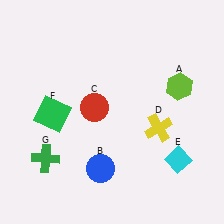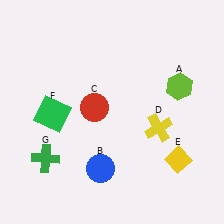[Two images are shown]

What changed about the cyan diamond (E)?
In Image 1, E is cyan. In Image 2, it changed to yellow.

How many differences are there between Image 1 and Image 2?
There is 1 difference between the two images.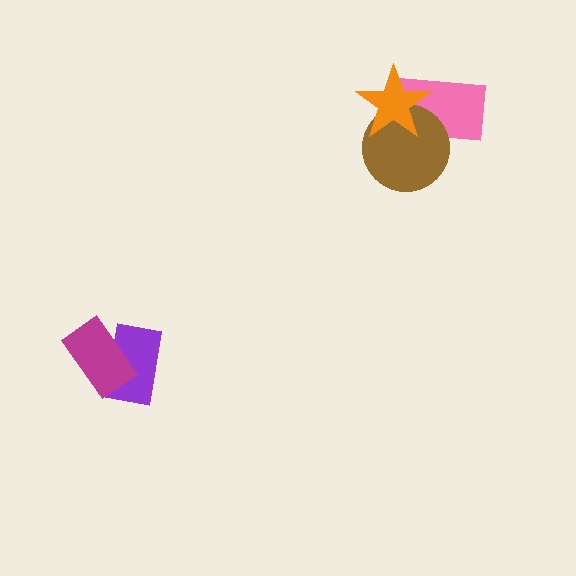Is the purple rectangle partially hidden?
Yes, it is partially covered by another shape.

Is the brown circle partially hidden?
Yes, it is partially covered by another shape.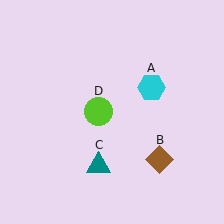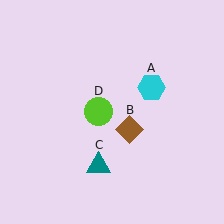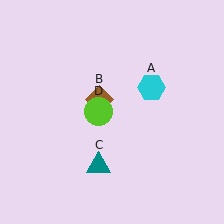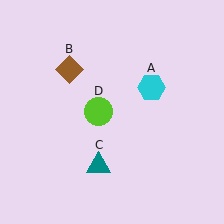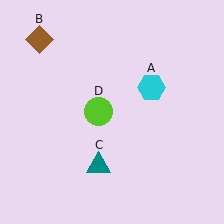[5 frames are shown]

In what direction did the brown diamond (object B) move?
The brown diamond (object B) moved up and to the left.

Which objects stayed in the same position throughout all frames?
Cyan hexagon (object A) and teal triangle (object C) and lime circle (object D) remained stationary.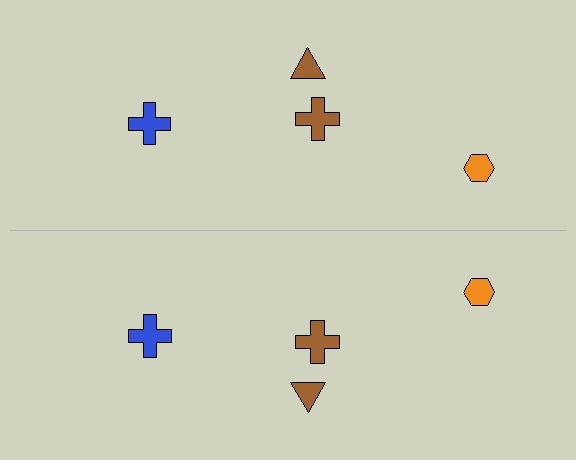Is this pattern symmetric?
Yes, this pattern has bilateral (reflection) symmetry.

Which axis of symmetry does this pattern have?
The pattern has a horizontal axis of symmetry running through the center of the image.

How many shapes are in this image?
There are 8 shapes in this image.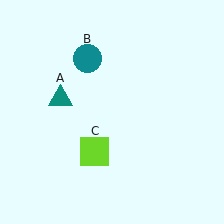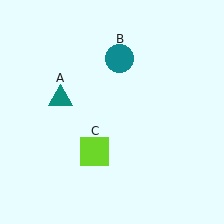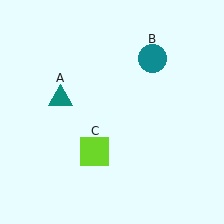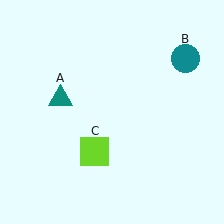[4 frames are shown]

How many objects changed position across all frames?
1 object changed position: teal circle (object B).